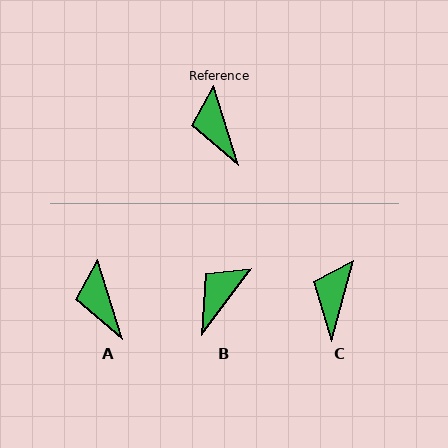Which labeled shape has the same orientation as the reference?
A.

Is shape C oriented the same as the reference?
No, it is off by about 33 degrees.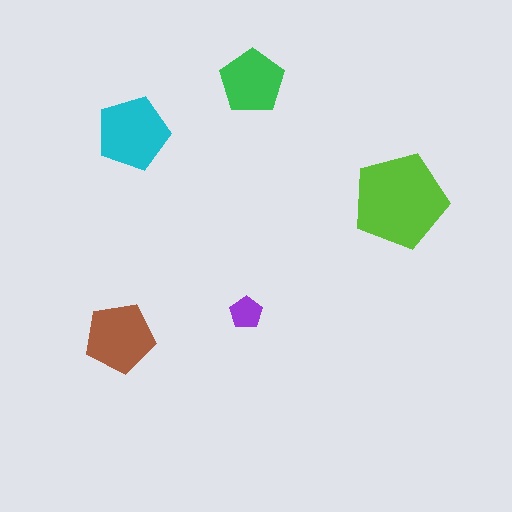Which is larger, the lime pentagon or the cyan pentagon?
The lime one.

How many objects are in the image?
There are 5 objects in the image.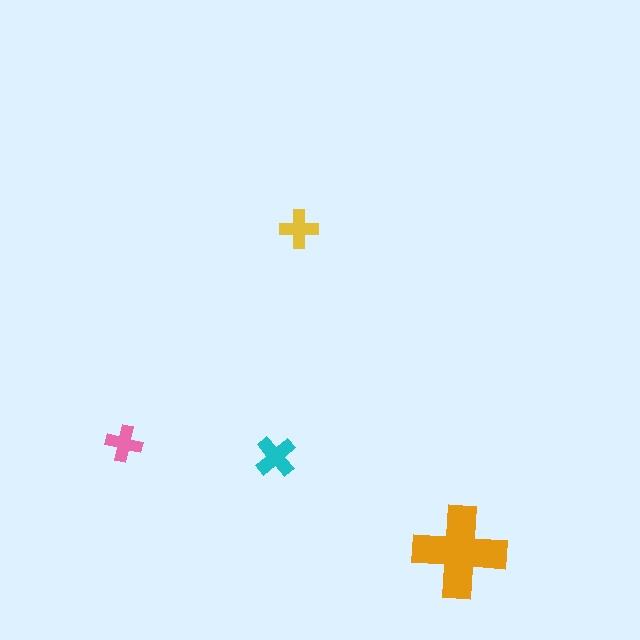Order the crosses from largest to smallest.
the orange one, the cyan one, the yellow one, the pink one.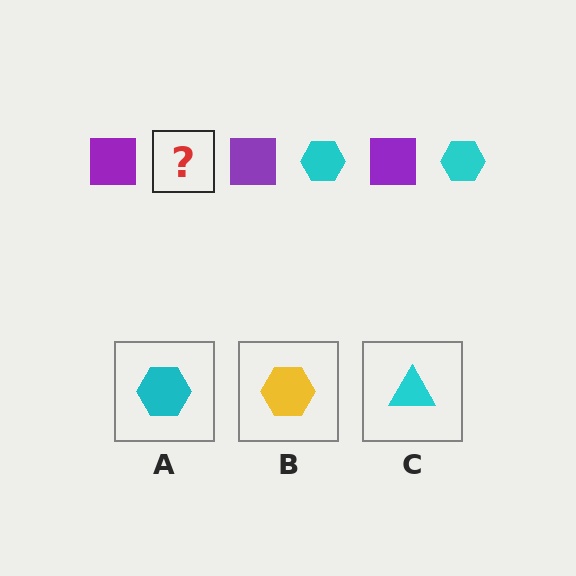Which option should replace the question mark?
Option A.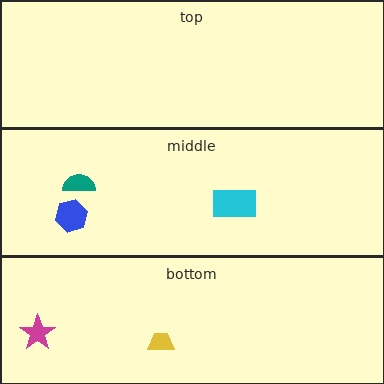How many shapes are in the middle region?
3.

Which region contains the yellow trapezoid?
The bottom region.